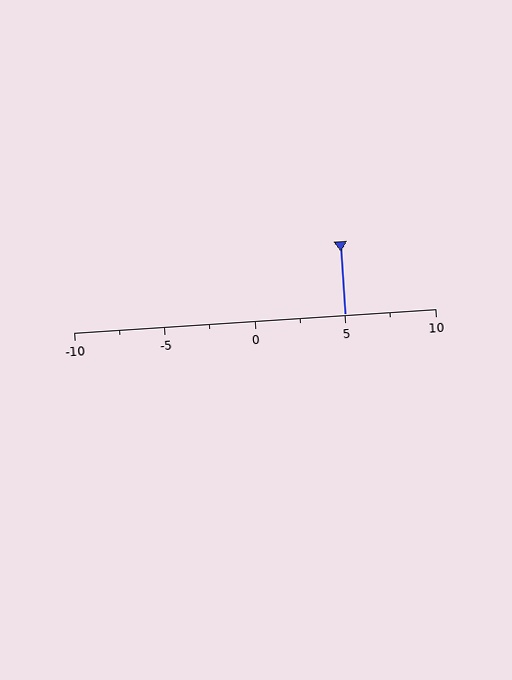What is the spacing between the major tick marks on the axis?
The major ticks are spaced 5 apart.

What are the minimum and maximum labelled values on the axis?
The axis runs from -10 to 10.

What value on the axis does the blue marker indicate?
The marker indicates approximately 5.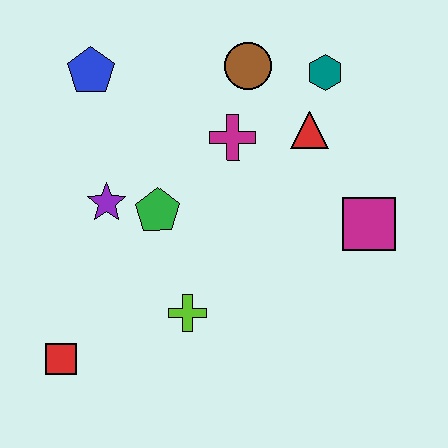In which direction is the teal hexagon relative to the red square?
The teal hexagon is above the red square.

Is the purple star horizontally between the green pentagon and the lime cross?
No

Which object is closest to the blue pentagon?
The purple star is closest to the blue pentagon.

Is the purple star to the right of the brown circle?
No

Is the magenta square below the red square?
No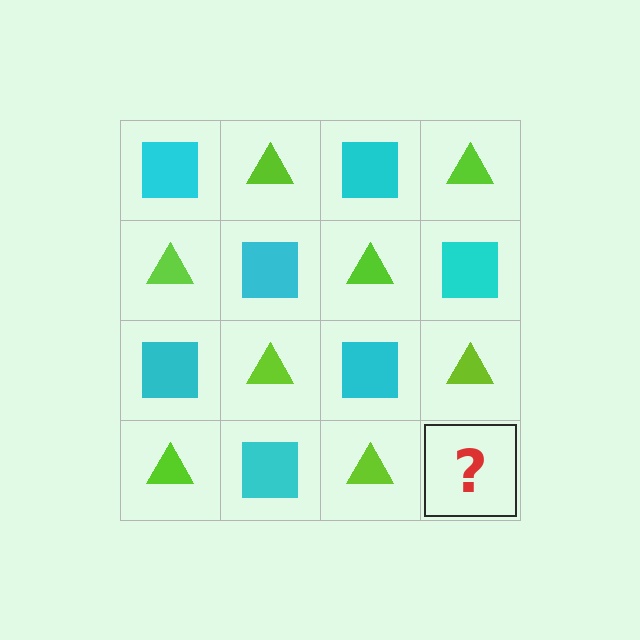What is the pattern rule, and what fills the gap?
The rule is that it alternates cyan square and lime triangle in a checkerboard pattern. The gap should be filled with a cyan square.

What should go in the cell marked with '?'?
The missing cell should contain a cyan square.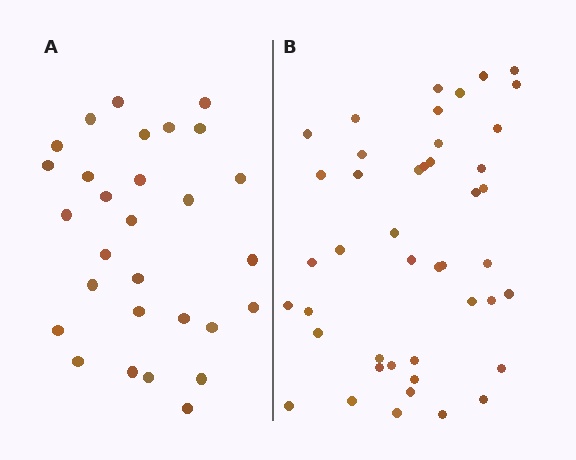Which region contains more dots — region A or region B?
Region B (the right region) has more dots.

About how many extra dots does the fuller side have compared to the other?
Region B has approximately 15 more dots than region A.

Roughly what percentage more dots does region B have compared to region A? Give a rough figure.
About 50% more.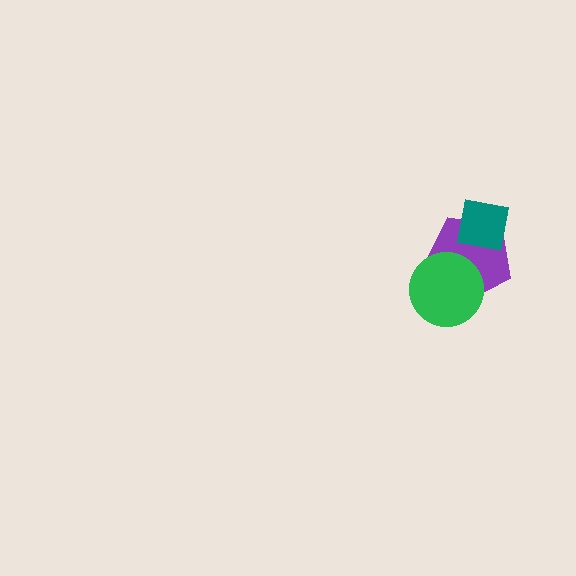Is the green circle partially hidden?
No, no other shape covers it.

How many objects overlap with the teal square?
1 object overlaps with the teal square.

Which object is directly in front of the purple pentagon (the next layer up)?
The teal square is directly in front of the purple pentagon.